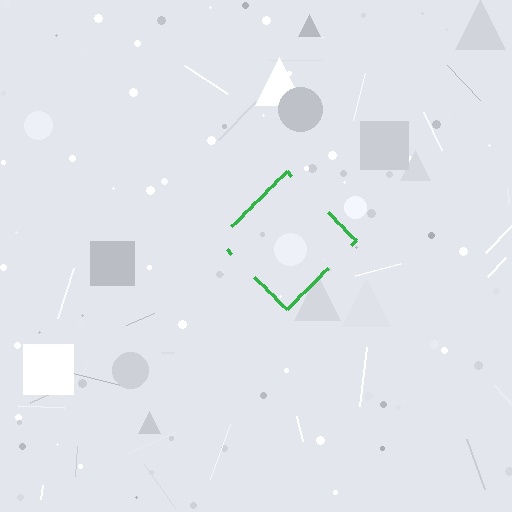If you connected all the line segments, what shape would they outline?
They would outline a diamond.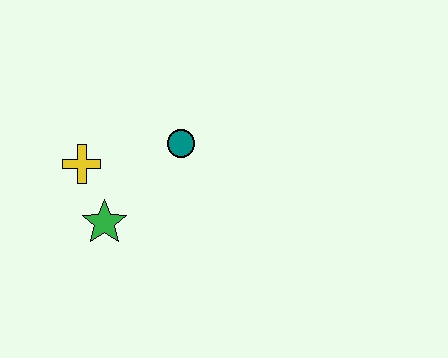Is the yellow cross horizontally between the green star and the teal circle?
No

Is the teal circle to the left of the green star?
No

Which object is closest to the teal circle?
The yellow cross is closest to the teal circle.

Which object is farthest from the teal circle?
The green star is farthest from the teal circle.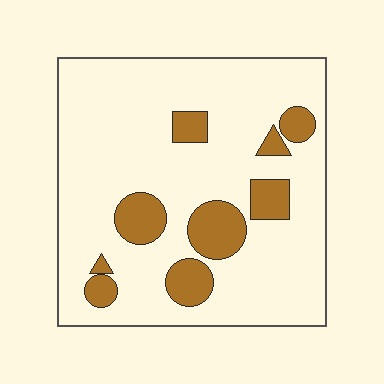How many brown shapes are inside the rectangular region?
9.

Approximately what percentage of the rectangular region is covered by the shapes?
Approximately 15%.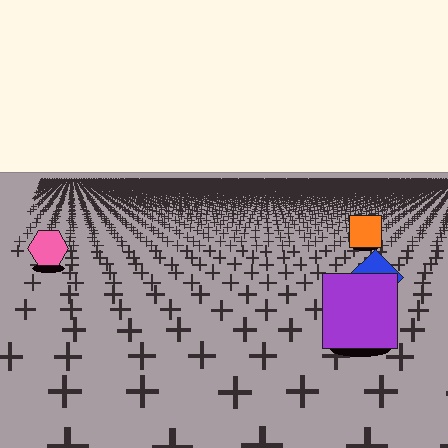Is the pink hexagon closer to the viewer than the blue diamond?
No. The blue diamond is closer — you can tell from the texture gradient: the ground texture is coarser near it.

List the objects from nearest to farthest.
From nearest to farthest: the purple square, the blue diamond, the pink hexagon, the orange square.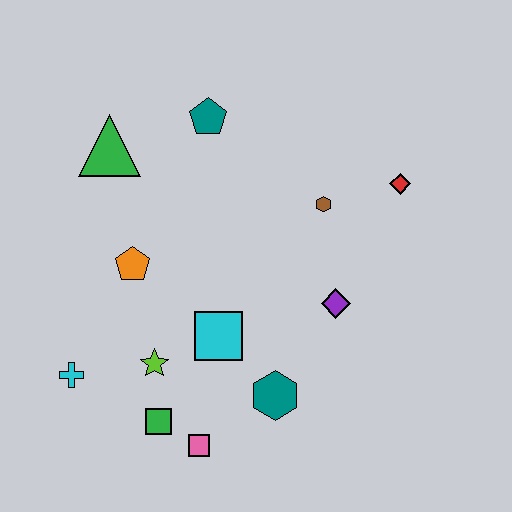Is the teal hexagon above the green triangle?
No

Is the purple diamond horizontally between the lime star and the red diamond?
Yes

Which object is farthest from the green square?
The red diamond is farthest from the green square.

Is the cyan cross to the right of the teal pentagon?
No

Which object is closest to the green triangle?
The teal pentagon is closest to the green triangle.